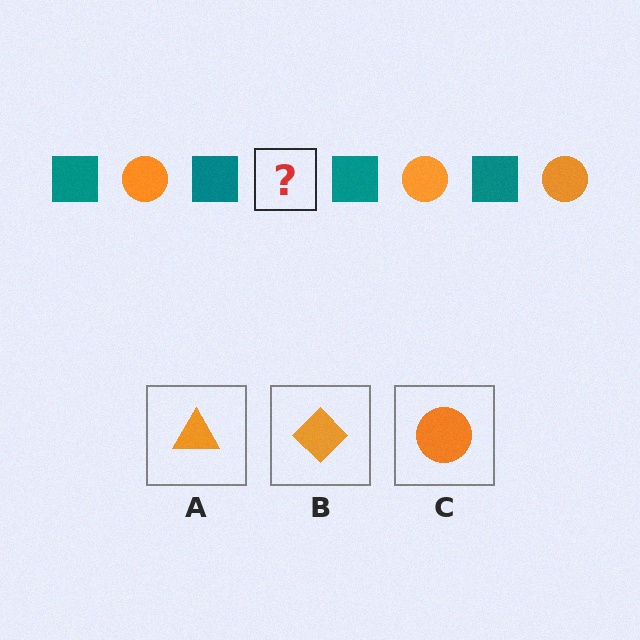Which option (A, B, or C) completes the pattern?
C.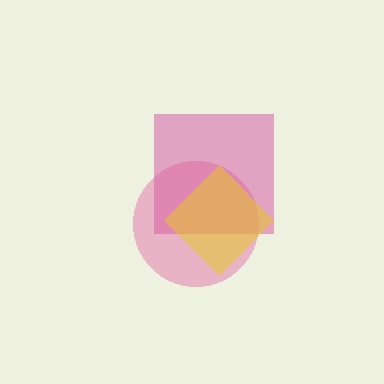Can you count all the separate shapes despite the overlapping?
Yes, there are 3 separate shapes.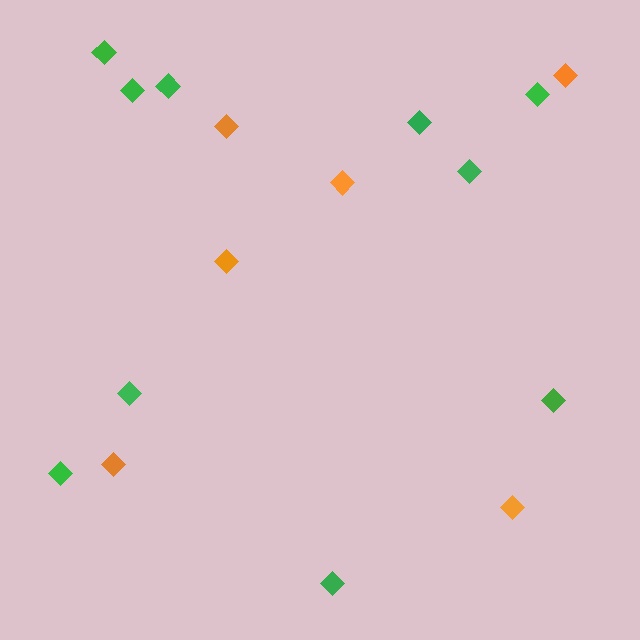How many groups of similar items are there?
There are 2 groups: one group of green diamonds (10) and one group of orange diamonds (6).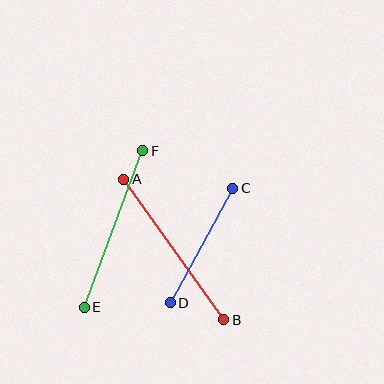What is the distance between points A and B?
The distance is approximately 172 pixels.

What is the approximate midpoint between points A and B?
The midpoint is at approximately (174, 250) pixels.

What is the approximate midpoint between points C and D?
The midpoint is at approximately (202, 246) pixels.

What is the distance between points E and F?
The distance is approximately 167 pixels.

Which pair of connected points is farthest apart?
Points A and B are farthest apart.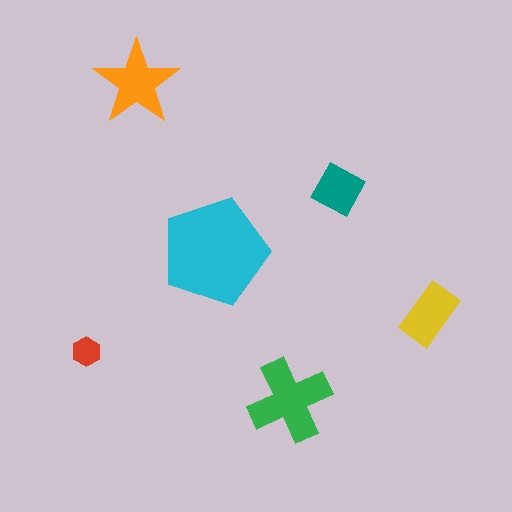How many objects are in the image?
There are 6 objects in the image.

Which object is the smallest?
The red hexagon.